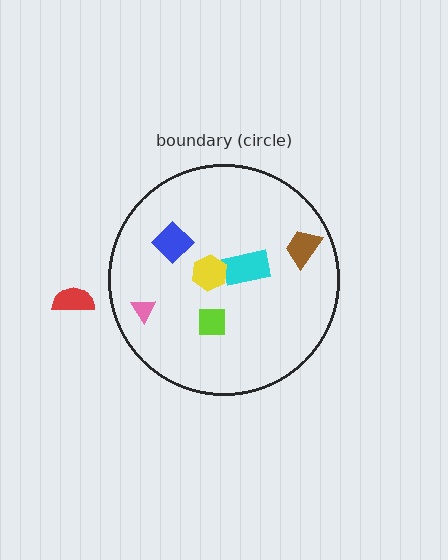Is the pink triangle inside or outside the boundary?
Inside.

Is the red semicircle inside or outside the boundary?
Outside.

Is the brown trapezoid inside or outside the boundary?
Inside.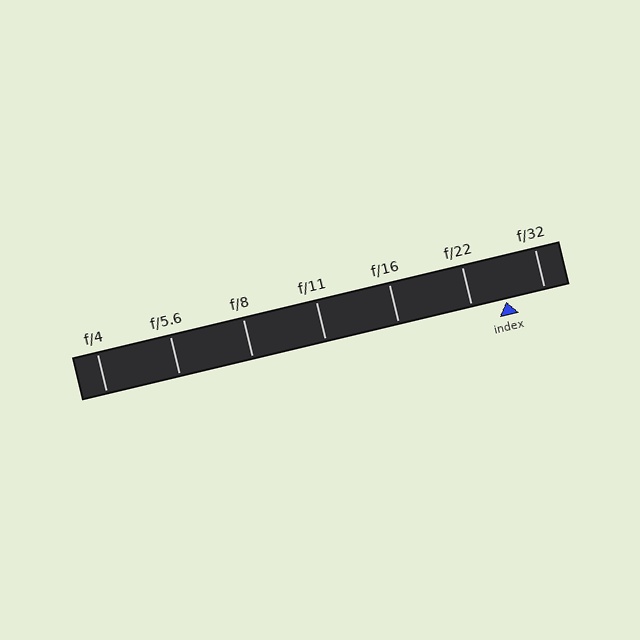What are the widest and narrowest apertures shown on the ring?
The widest aperture shown is f/4 and the narrowest is f/32.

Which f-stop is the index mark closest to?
The index mark is closest to f/22.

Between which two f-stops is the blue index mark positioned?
The index mark is between f/22 and f/32.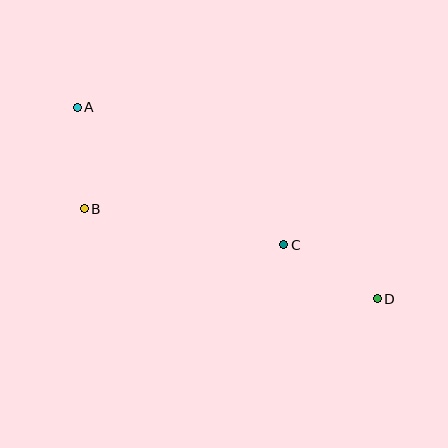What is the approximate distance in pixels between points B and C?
The distance between B and C is approximately 203 pixels.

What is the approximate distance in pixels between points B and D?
The distance between B and D is approximately 307 pixels.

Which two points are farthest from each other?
Points A and D are farthest from each other.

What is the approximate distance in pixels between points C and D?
The distance between C and D is approximately 108 pixels.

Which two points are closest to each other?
Points A and B are closest to each other.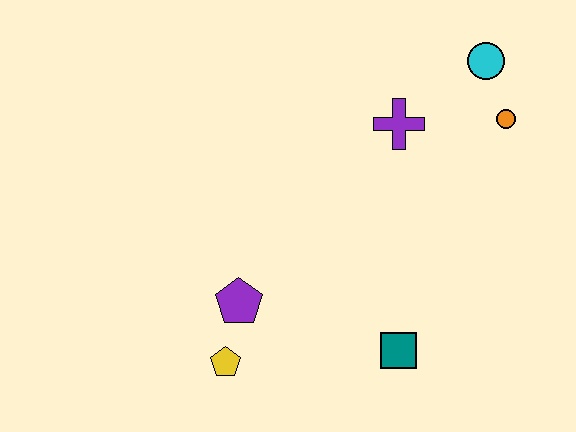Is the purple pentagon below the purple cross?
Yes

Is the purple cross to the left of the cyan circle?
Yes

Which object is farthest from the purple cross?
The yellow pentagon is farthest from the purple cross.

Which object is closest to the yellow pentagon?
The purple pentagon is closest to the yellow pentagon.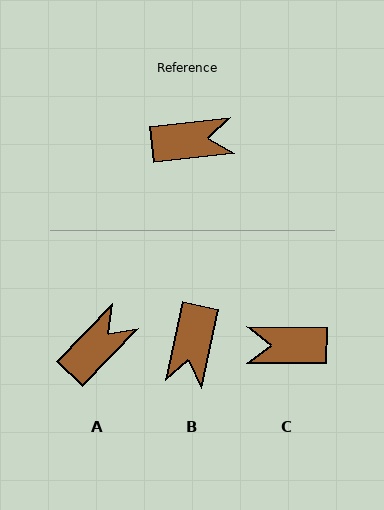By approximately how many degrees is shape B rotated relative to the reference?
Approximately 109 degrees clockwise.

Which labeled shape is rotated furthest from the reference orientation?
C, about 174 degrees away.